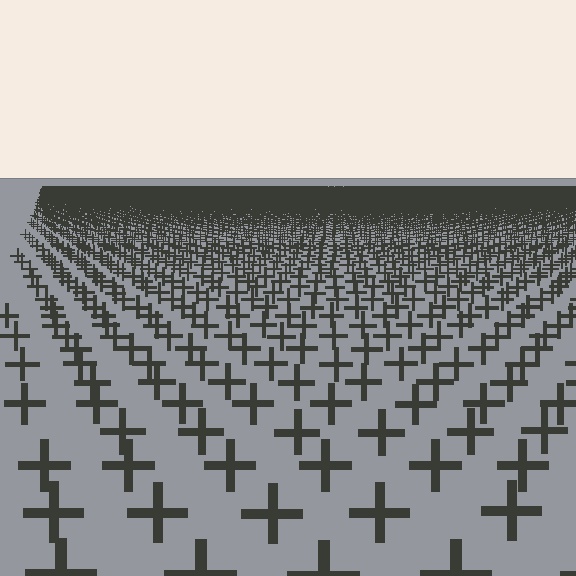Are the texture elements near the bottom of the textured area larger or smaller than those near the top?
Larger. Near the bottom, elements are closer to the viewer and appear at a bigger on-screen size.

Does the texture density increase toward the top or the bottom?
Density increases toward the top.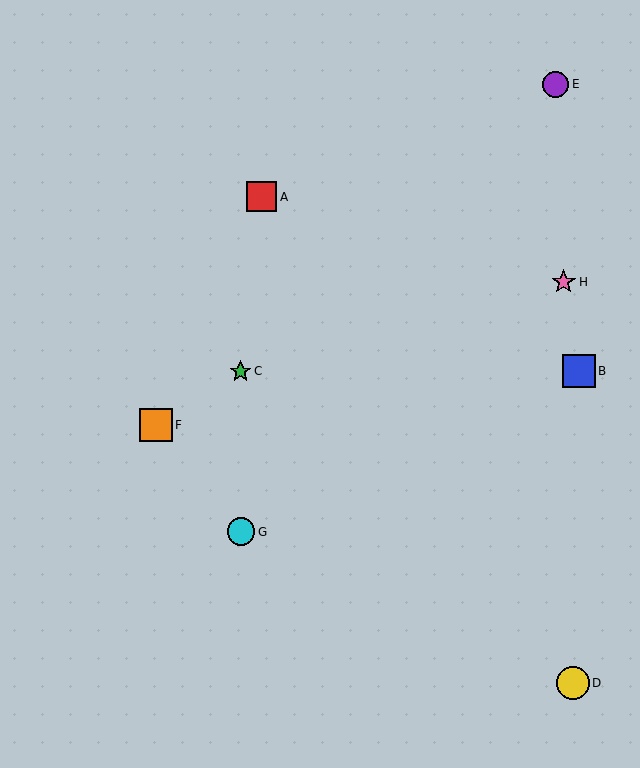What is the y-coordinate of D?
Object D is at y≈683.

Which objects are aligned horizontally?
Objects B, C are aligned horizontally.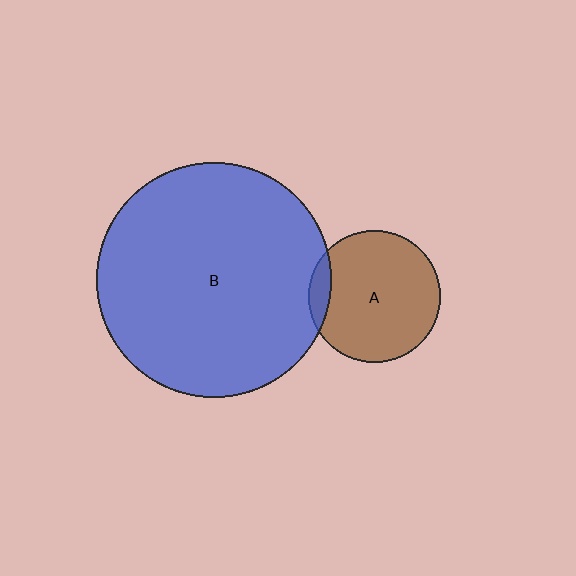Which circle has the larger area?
Circle B (blue).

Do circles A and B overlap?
Yes.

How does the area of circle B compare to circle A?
Approximately 3.2 times.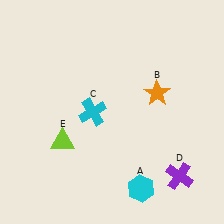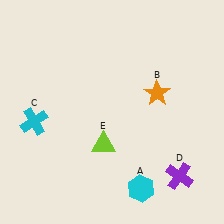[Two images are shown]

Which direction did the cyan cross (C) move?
The cyan cross (C) moved left.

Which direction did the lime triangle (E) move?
The lime triangle (E) moved right.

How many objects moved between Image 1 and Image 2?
2 objects moved between the two images.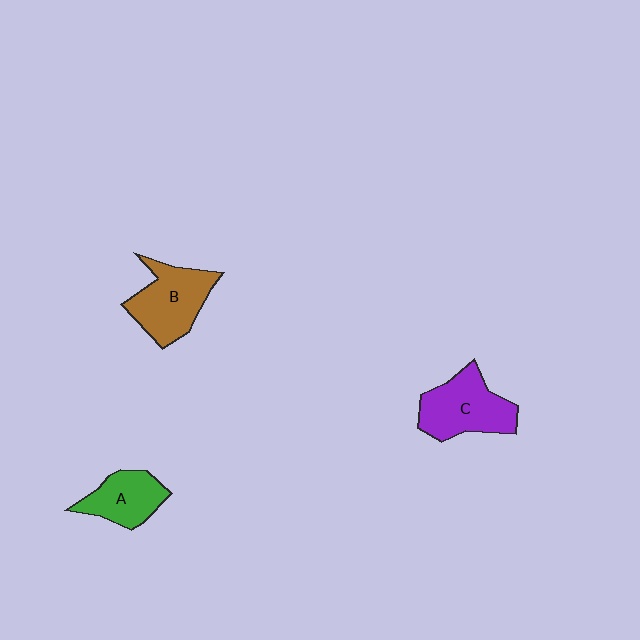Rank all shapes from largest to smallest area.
From largest to smallest: C (purple), B (brown), A (green).